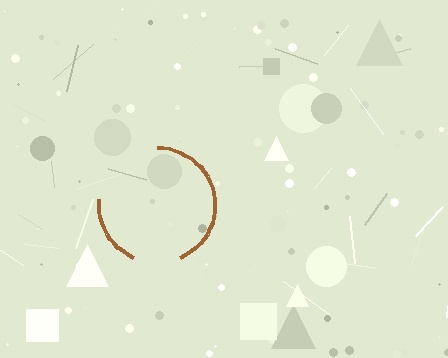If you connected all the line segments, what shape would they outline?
They would outline a circle.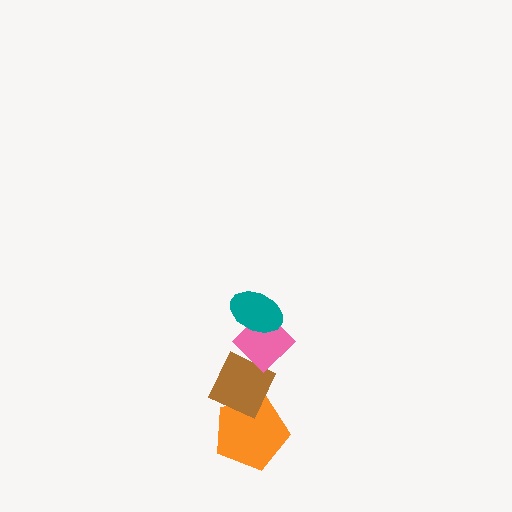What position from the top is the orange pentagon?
The orange pentagon is 4th from the top.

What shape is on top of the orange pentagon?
The brown diamond is on top of the orange pentagon.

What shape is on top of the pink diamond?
The teal ellipse is on top of the pink diamond.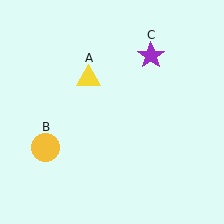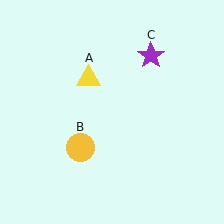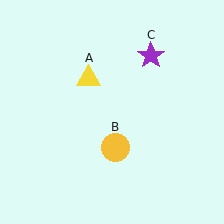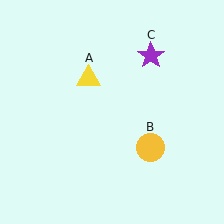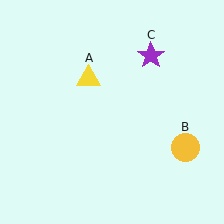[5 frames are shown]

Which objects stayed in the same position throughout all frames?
Yellow triangle (object A) and purple star (object C) remained stationary.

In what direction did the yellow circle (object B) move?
The yellow circle (object B) moved right.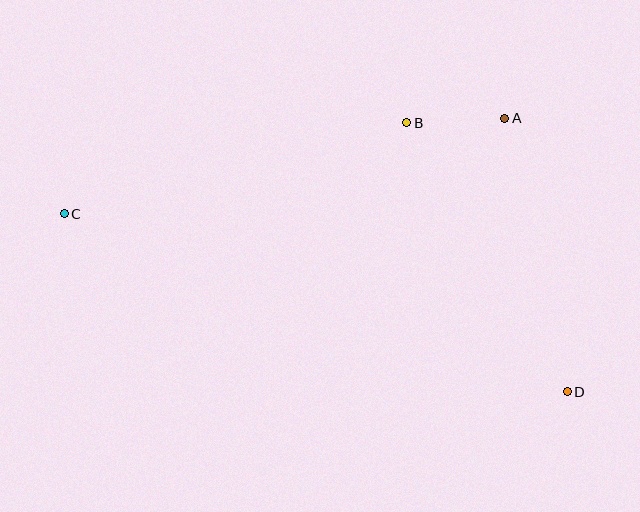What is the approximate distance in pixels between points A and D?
The distance between A and D is approximately 281 pixels.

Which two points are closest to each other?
Points A and B are closest to each other.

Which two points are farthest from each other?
Points C and D are farthest from each other.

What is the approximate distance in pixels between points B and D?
The distance between B and D is approximately 313 pixels.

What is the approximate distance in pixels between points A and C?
The distance between A and C is approximately 451 pixels.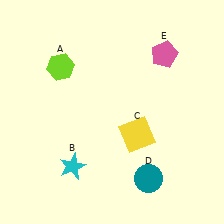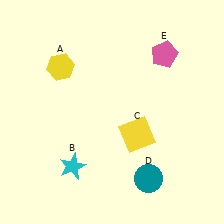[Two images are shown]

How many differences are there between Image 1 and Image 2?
There is 1 difference between the two images.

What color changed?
The hexagon (A) changed from lime in Image 1 to yellow in Image 2.